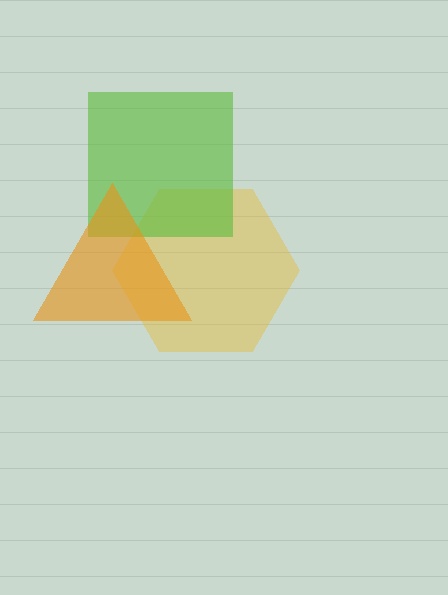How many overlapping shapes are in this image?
There are 3 overlapping shapes in the image.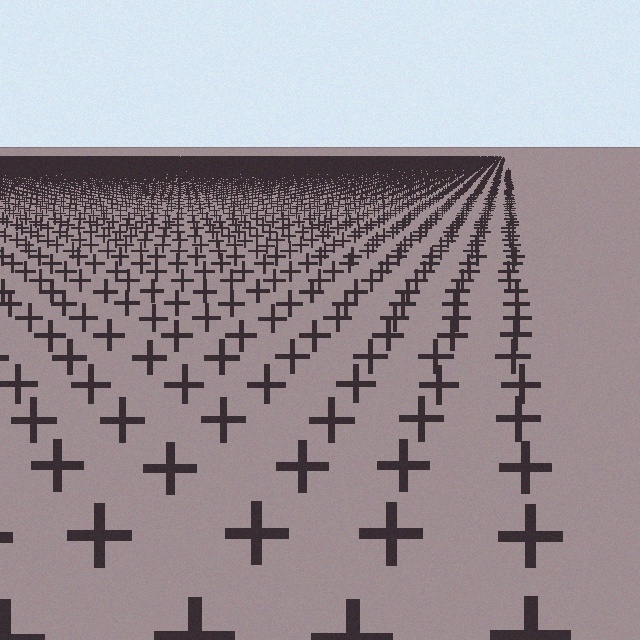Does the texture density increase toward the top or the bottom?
Density increases toward the top.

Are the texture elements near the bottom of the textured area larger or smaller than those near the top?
Larger. Near the bottom, elements are closer to the viewer and appear at a bigger on-screen size.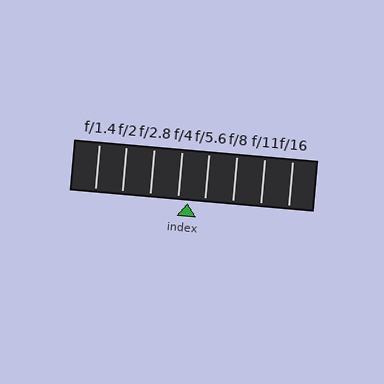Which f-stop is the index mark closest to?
The index mark is closest to f/4.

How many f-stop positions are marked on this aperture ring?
There are 8 f-stop positions marked.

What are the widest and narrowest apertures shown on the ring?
The widest aperture shown is f/1.4 and the narrowest is f/16.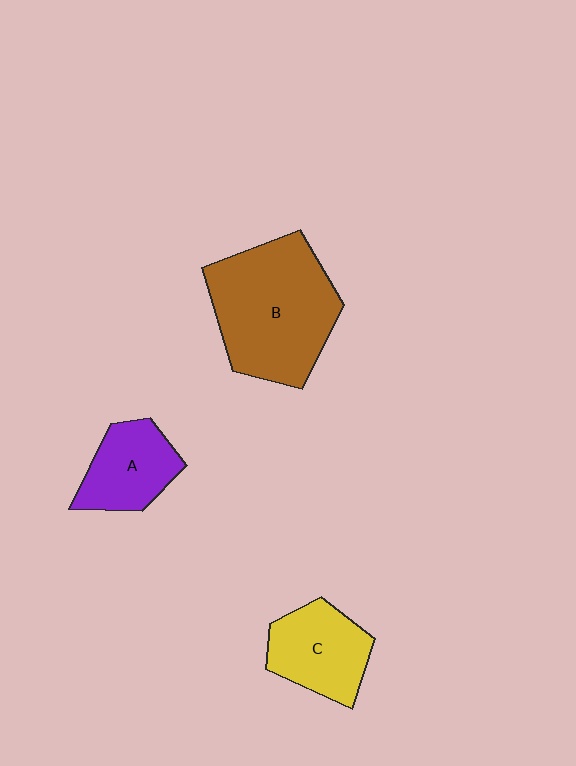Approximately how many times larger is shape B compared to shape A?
Approximately 2.1 times.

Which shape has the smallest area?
Shape A (purple).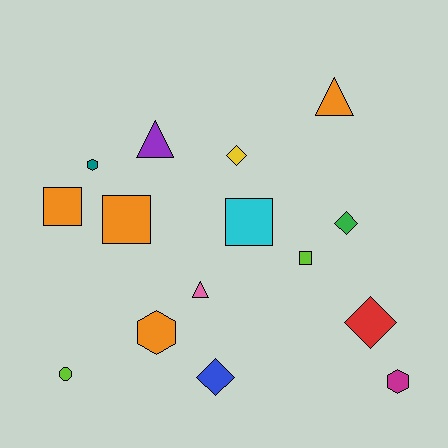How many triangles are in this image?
There are 3 triangles.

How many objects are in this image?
There are 15 objects.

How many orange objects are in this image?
There are 4 orange objects.